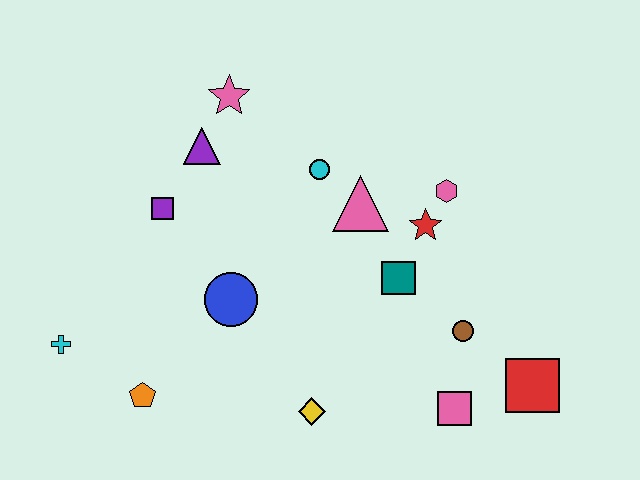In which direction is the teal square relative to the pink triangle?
The teal square is below the pink triangle.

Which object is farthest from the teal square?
The cyan cross is farthest from the teal square.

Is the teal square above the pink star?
No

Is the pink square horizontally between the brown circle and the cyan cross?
Yes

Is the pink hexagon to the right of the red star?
Yes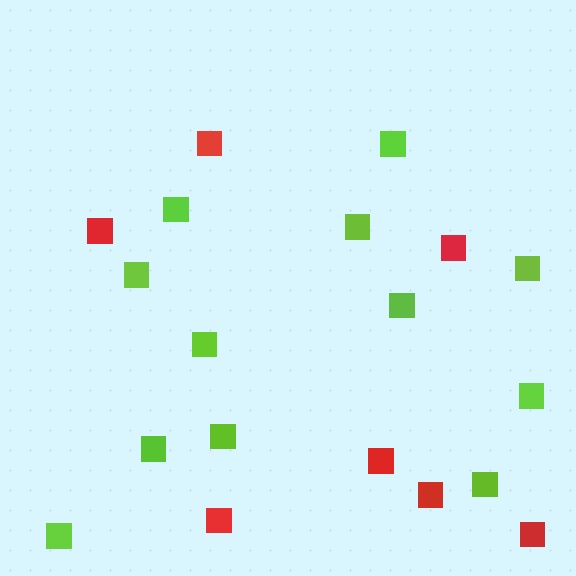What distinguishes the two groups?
There are 2 groups: one group of red squares (7) and one group of lime squares (12).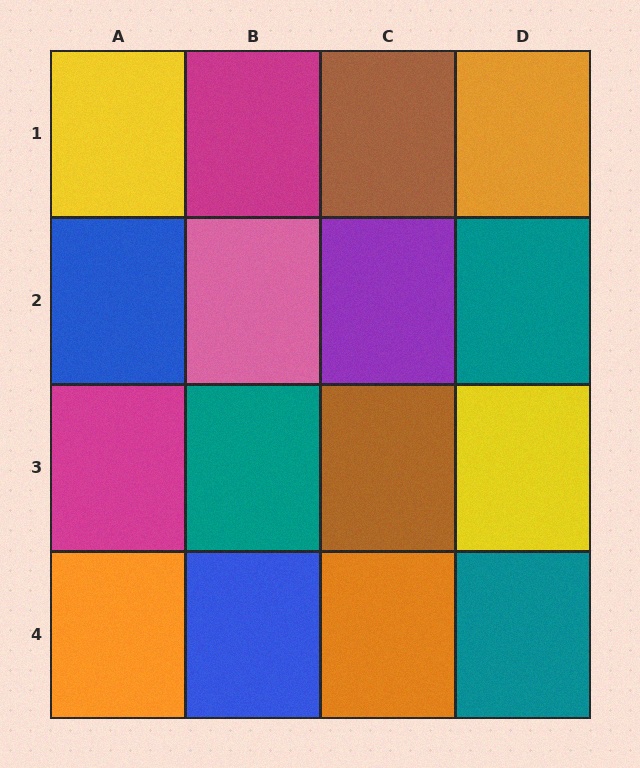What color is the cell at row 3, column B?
Teal.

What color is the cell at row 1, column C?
Brown.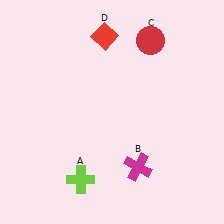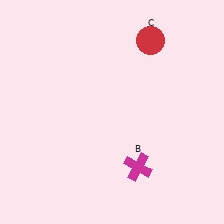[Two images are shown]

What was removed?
The lime cross (A), the red diamond (D) were removed in Image 2.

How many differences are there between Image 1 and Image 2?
There are 2 differences between the two images.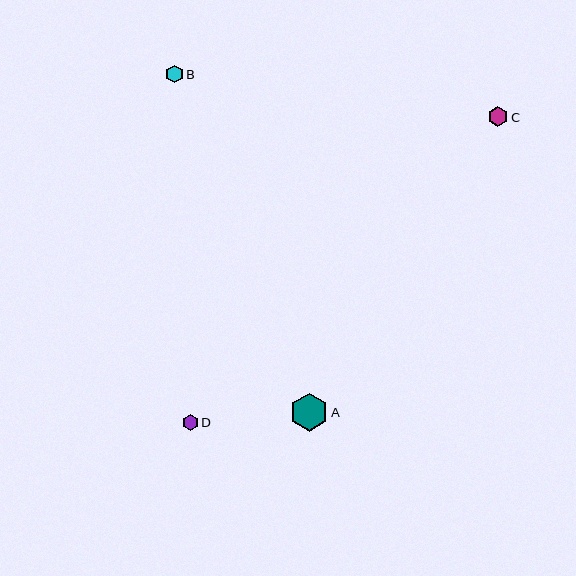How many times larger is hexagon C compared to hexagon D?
Hexagon C is approximately 1.2 times the size of hexagon D.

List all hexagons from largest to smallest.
From largest to smallest: A, C, B, D.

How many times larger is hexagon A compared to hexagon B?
Hexagon A is approximately 2.2 times the size of hexagon B.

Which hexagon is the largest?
Hexagon A is the largest with a size of approximately 38 pixels.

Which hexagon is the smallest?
Hexagon D is the smallest with a size of approximately 16 pixels.